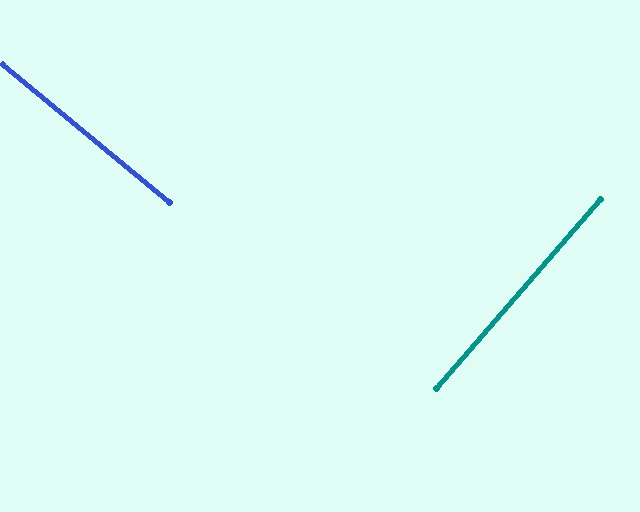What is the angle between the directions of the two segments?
Approximately 89 degrees.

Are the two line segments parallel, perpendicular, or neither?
Perpendicular — they meet at approximately 89°.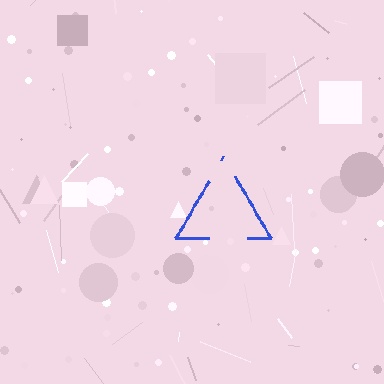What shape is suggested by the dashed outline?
The dashed outline suggests a triangle.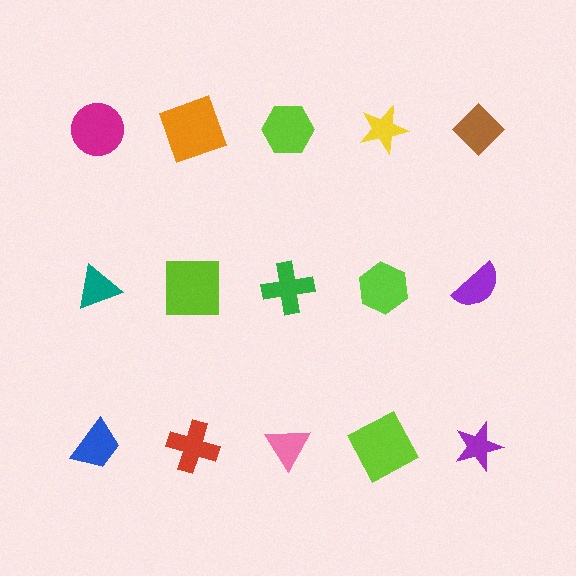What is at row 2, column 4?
A lime hexagon.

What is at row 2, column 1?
A teal triangle.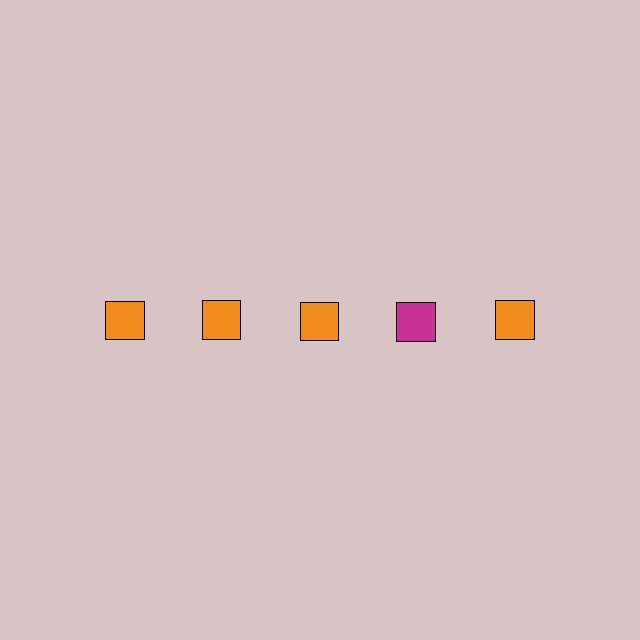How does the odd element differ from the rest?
It has a different color: magenta instead of orange.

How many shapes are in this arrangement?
There are 5 shapes arranged in a grid pattern.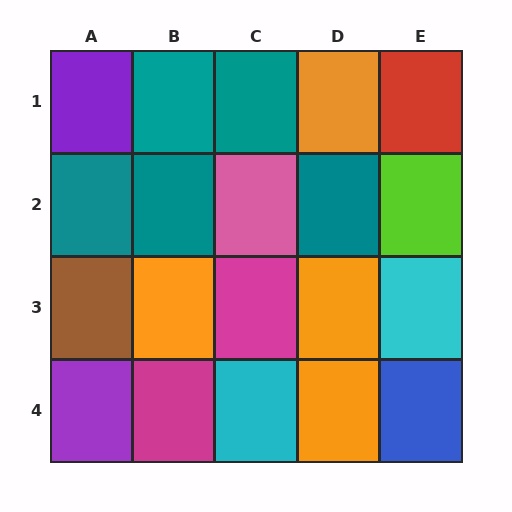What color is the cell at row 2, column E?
Lime.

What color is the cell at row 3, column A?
Brown.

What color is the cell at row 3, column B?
Orange.